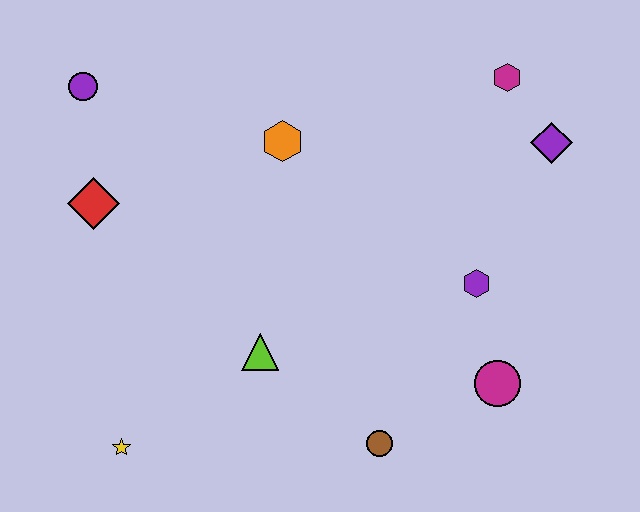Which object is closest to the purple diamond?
The magenta hexagon is closest to the purple diamond.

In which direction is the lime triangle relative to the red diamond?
The lime triangle is to the right of the red diamond.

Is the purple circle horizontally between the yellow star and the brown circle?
No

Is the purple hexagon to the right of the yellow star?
Yes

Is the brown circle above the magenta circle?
No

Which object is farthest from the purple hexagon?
The purple circle is farthest from the purple hexagon.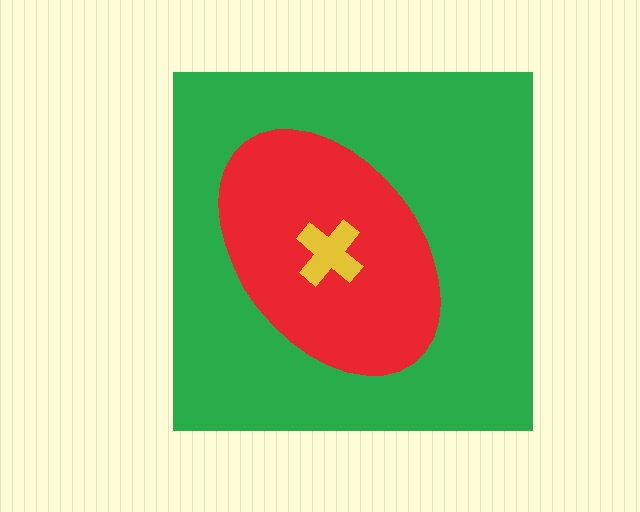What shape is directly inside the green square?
The red ellipse.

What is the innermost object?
The yellow cross.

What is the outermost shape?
The green square.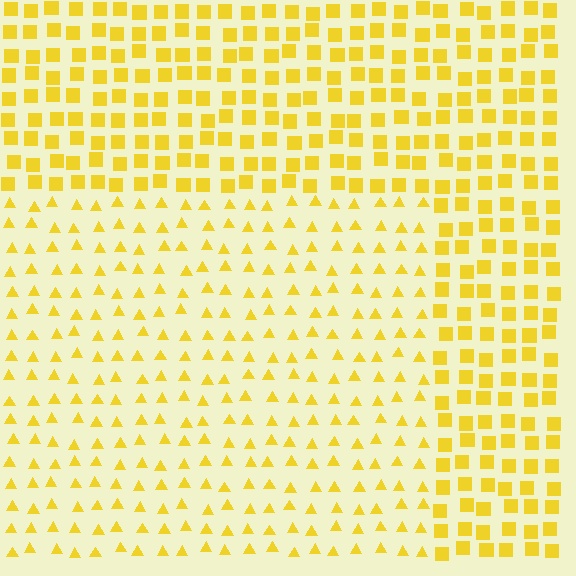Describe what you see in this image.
The image is filled with small yellow elements arranged in a uniform grid. A rectangle-shaped region contains triangles, while the surrounding area contains squares. The boundary is defined purely by the change in element shape.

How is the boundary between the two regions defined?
The boundary is defined by a change in element shape: triangles inside vs. squares outside. All elements share the same color and spacing.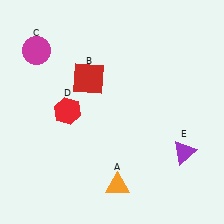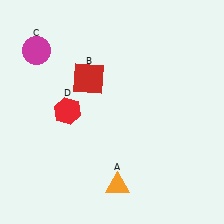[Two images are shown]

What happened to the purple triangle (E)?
The purple triangle (E) was removed in Image 2. It was in the bottom-right area of Image 1.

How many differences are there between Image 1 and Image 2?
There is 1 difference between the two images.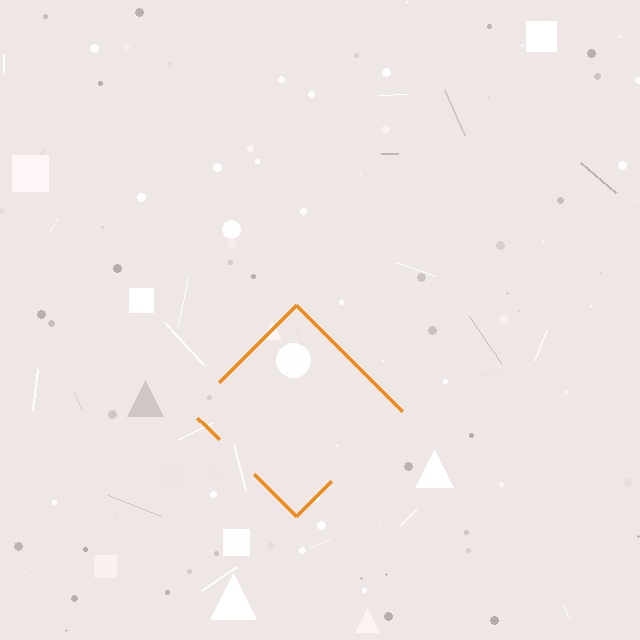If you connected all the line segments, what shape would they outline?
They would outline a diamond.